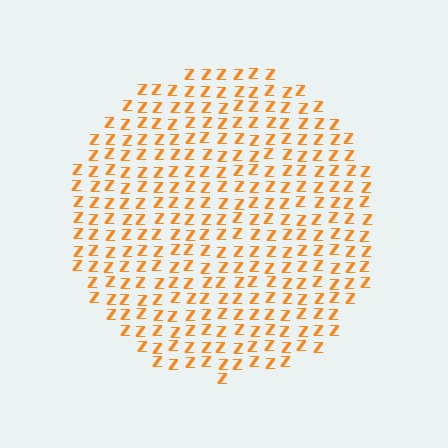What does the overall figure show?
The overall figure shows a circle.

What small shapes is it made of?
It is made of small letter Z's.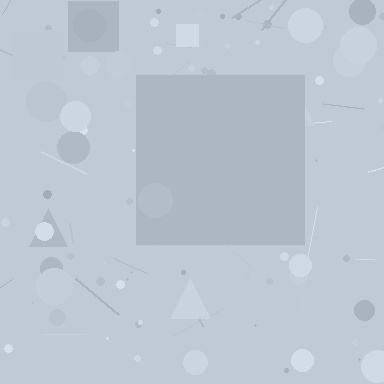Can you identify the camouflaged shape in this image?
The camouflaged shape is a square.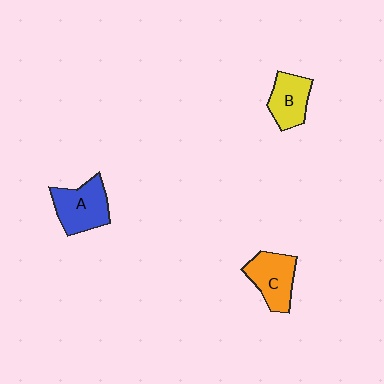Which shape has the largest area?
Shape A (blue).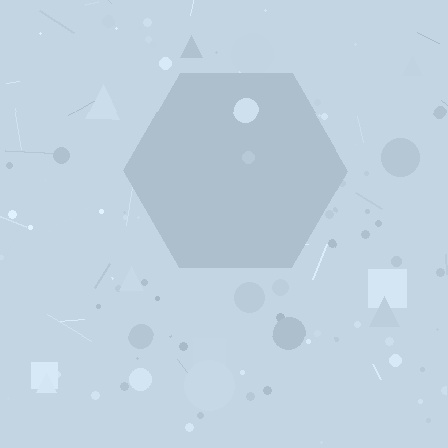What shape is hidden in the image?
A hexagon is hidden in the image.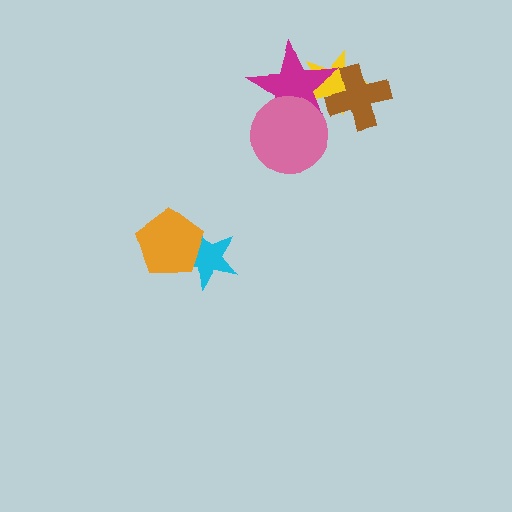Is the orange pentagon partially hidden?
No, no other shape covers it.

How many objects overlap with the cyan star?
1 object overlaps with the cyan star.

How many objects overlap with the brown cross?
2 objects overlap with the brown cross.